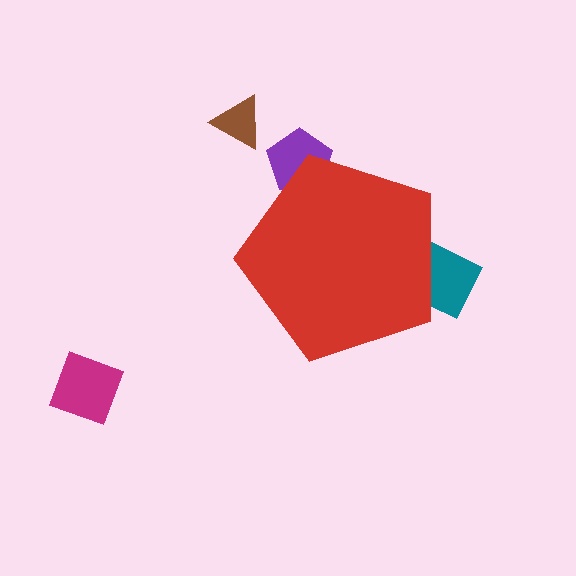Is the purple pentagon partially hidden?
Yes, the purple pentagon is partially hidden behind the red pentagon.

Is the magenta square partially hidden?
No, the magenta square is fully visible.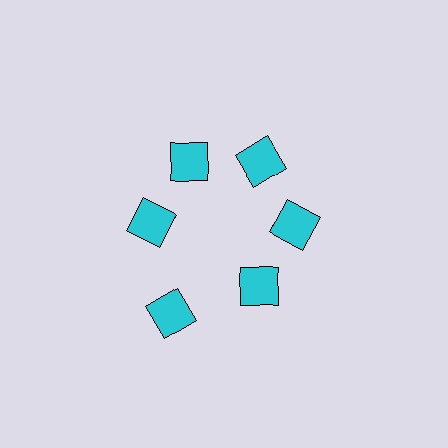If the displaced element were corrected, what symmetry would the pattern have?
It would have 6-fold rotational symmetry — the pattern would map onto itself every 60 degrees.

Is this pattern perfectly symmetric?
No. The 6 cyan squares are arranged in a ring, but one element near the 7 o'clock position is pushed outward from the center, breaking the 6-fold rotational symmetry.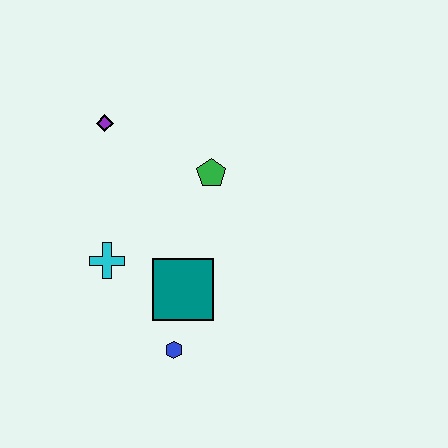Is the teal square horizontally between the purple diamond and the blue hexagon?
No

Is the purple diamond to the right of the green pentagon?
No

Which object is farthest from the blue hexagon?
The purple diamond is farthest from the blue hexagon.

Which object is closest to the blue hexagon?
The teal square is closest to the blue hexagon.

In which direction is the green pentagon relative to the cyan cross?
The green pentagon is to the right of the cyan cross.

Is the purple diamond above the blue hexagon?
Yes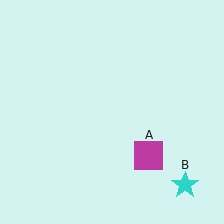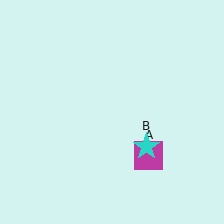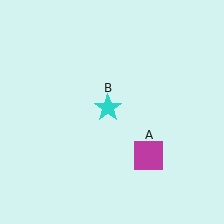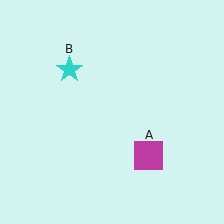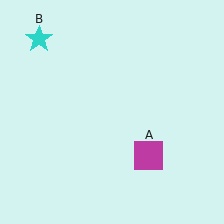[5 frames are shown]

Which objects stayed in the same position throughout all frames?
Magenta square (object A) remained stationary.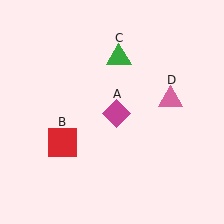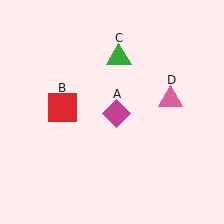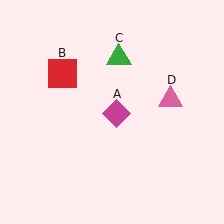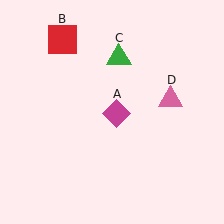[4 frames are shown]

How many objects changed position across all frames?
1 object changed position: red square (object B).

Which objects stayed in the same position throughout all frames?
Magenta diamond (object A) and green triangle (object C) and pink triangle (object D) remained stationary.